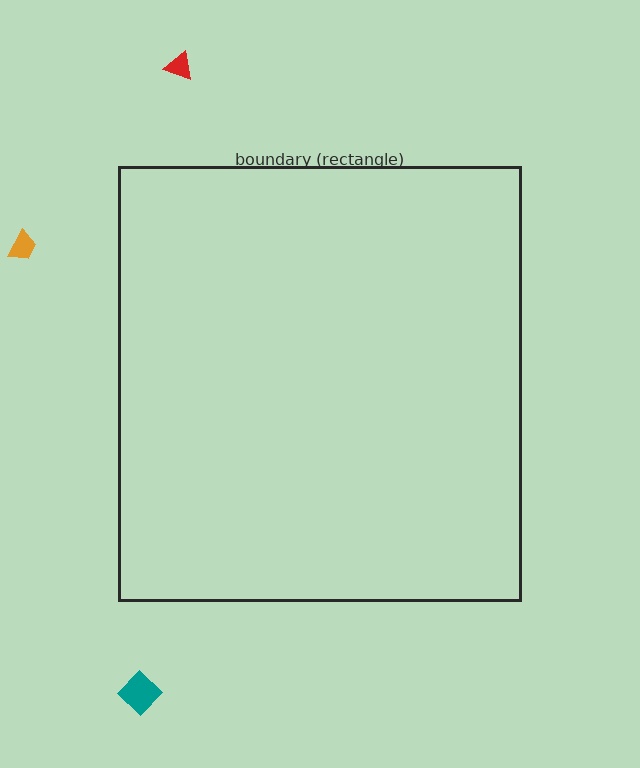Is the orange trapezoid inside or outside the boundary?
Outside.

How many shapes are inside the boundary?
0 inside, 3 outside.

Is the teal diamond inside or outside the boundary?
Outside.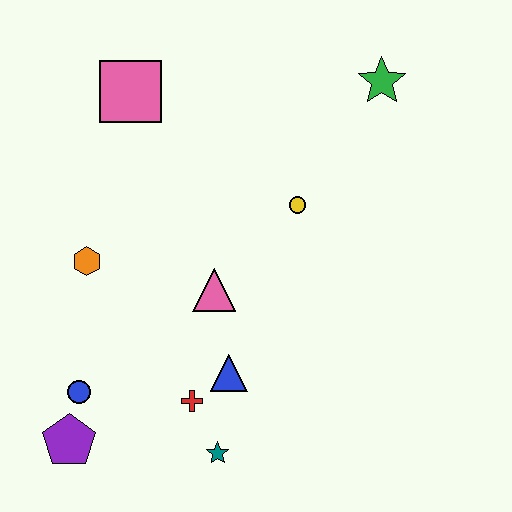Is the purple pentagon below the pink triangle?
Yes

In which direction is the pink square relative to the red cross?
The pink square is above the red cross.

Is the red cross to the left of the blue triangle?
Yes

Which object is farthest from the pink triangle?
The green star is farthest from the pink triangle.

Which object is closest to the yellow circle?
The pink triangle is closest to the yellow circle.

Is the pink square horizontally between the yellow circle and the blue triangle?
No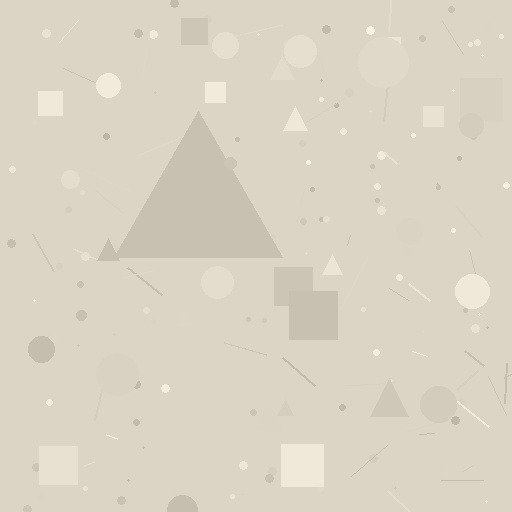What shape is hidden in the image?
A triangle is hidden in the image.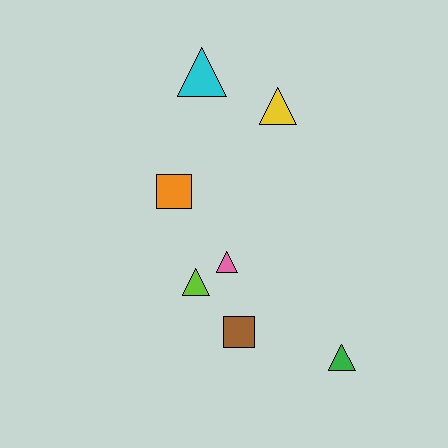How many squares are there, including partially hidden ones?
There are 2 squares.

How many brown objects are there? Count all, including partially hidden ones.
There is 1 brown object.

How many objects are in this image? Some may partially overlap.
There are 7 objects.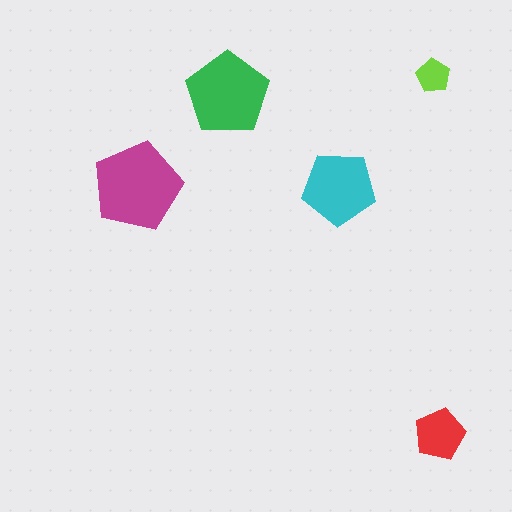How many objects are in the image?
There are 5 objects in the image.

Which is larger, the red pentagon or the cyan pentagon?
The cyan one.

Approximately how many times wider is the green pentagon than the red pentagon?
About 1.5 times wider.